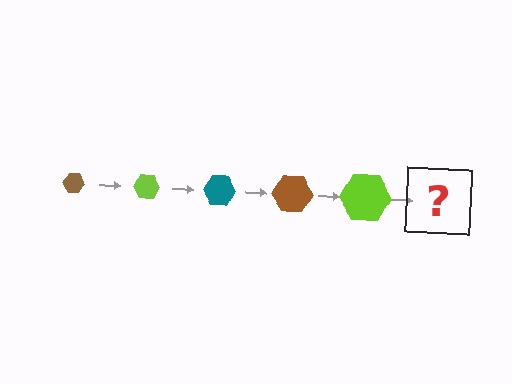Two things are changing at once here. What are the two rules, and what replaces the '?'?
The two rules are that the hexagon grows larger each step and the color cycles through brown, lime, and teal. The '?' should be a teal hexagon, larger than the previous one.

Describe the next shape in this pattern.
It should be a teal hexagon, larger than the previous one.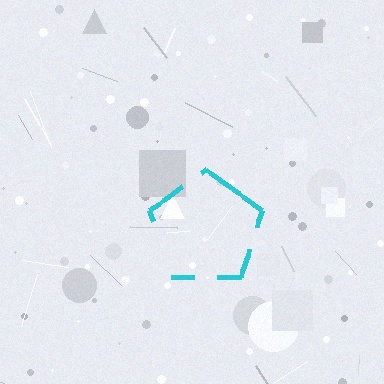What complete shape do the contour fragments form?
The contour fragments form a pentagon.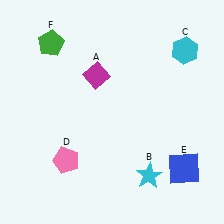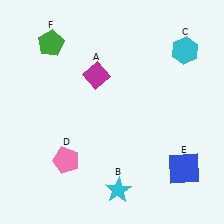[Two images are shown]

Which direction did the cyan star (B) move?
The cyan star (B) moved left.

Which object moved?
The cyan star (B) moved left.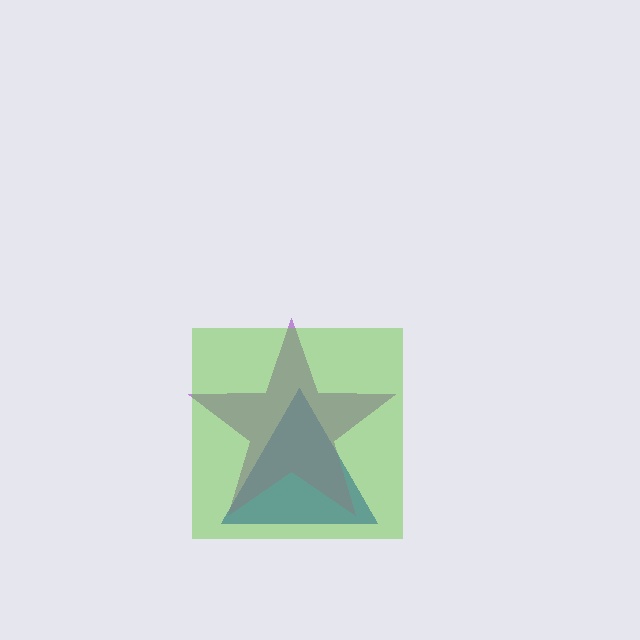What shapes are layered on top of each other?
The layered shapes are: a blue triangle, a purple star, a lime square.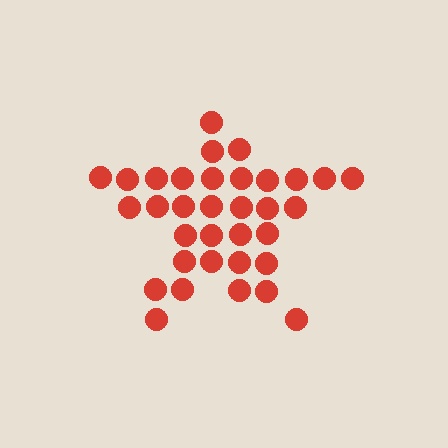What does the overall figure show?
The overall figure shows a star.